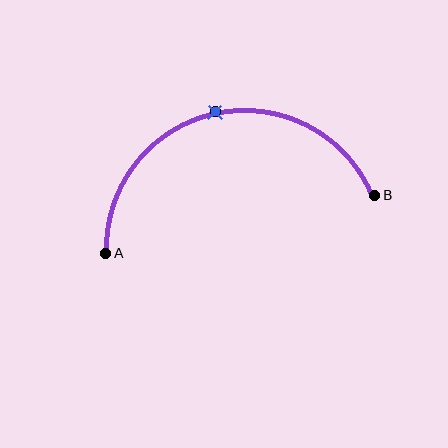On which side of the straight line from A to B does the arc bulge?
The arc bulges above the straight line connecting A and B.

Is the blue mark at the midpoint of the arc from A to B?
Yes. The blue mark lies on the arc at equal arc-length from both A and B — it is the arc midpoint.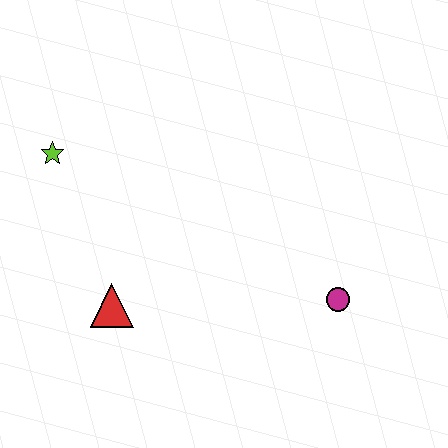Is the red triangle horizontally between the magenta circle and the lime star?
Yes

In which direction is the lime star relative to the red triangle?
The lime star is above the red triangle.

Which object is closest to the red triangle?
The lime star is closest to the red triangle.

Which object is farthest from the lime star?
The magenta circle is farthest from the lime star.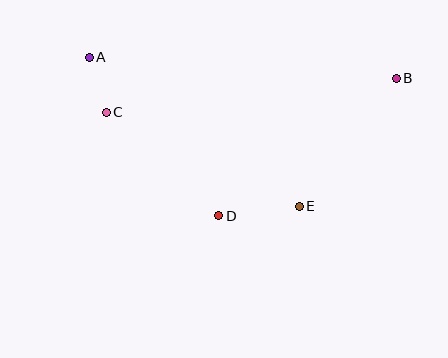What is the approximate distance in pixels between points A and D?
The distance between A and D is approximately 205 pixels.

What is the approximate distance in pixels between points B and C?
The distance between B and C is approximately 292 pixels.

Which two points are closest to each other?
Points A and C are closest to each other.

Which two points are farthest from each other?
Points A and B are farthest from each other.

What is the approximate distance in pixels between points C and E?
The distance between C and E is approximately 215 pixels.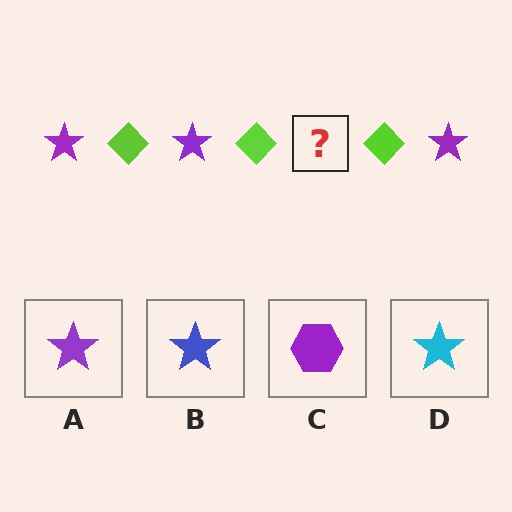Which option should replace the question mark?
Option A.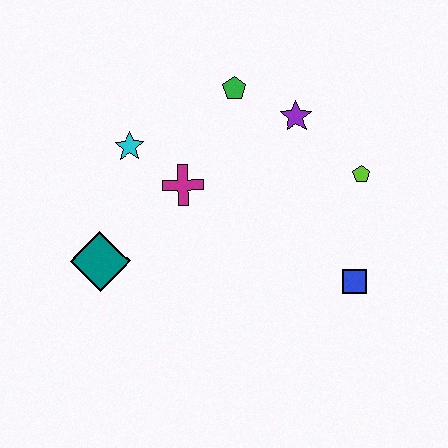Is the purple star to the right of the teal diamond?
Yes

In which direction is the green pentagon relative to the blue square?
The green pentagon is above the blue square.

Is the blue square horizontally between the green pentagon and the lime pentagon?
Yes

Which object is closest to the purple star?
The green pentagon is closest to the purple star.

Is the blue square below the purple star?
Yes